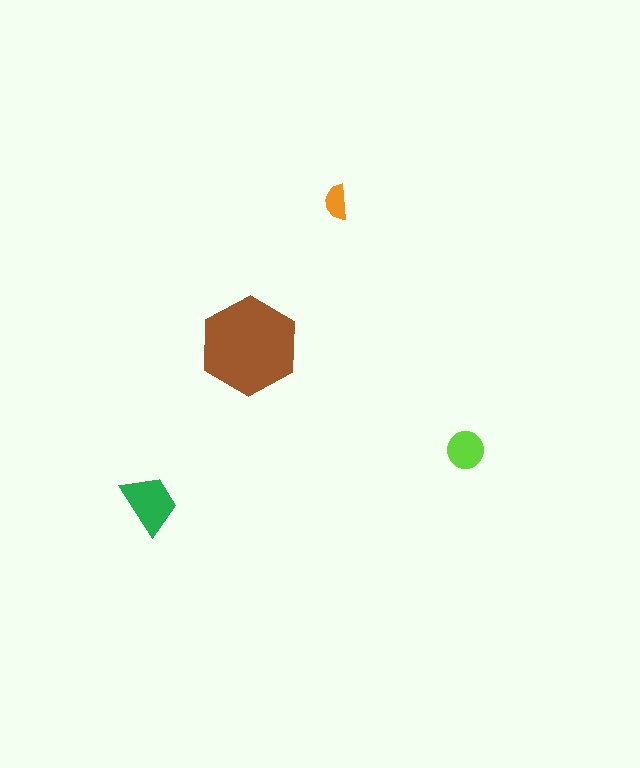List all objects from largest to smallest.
The brown hexagon, the green trapezoid, the lime circle, the orange semicircle.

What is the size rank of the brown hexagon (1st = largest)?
1st.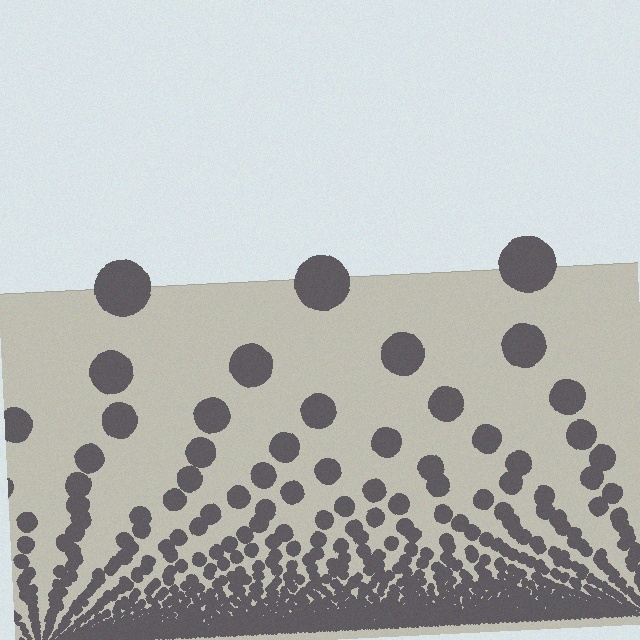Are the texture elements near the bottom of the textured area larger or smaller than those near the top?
Smaller. The gradient is inverted — elements near the bottom are smaller and denser.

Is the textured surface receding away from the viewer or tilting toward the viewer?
The surface appears to tilt toward the viewer. Texture elements get larger and sparser toward the top.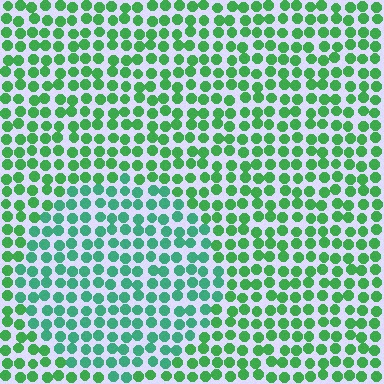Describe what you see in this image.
The image is filled with small green elements in a uniform arrangement. A circle-shaped region is visible where the elements are tinted to a slightly different hue, forming a subtle color boundary.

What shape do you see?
I see a circle.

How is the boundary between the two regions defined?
The boundary is defined purely by a slight shift in hue (about 28 degrees). Spacing, size, and orientation are identical on both sides.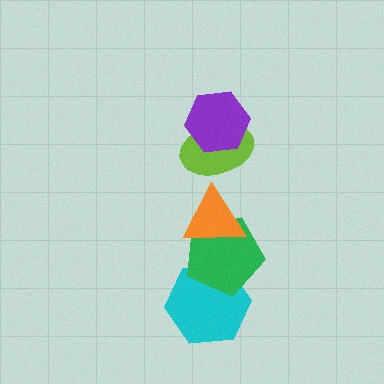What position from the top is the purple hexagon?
The purple hexagon is 1st from the top.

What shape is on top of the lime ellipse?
The purple hexagon is on top of the lime ellipse.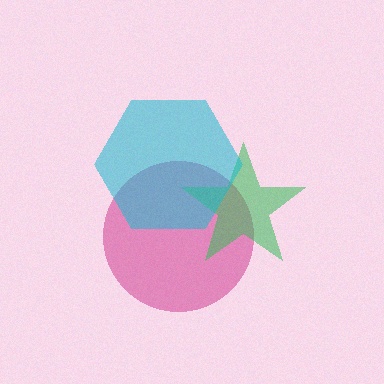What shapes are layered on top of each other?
The layered shapes are: a pink circle, a green star, a cyan hexagon.